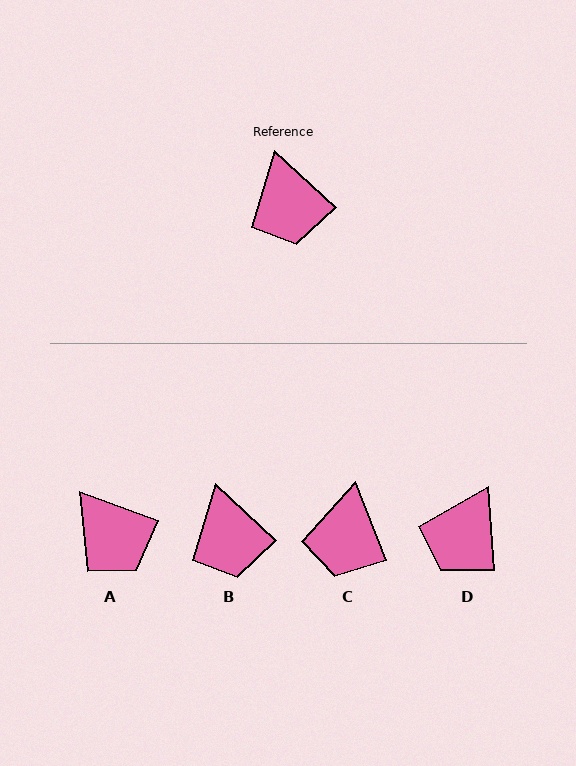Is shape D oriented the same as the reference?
No, it is off by about 43 degrees.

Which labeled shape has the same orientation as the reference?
B.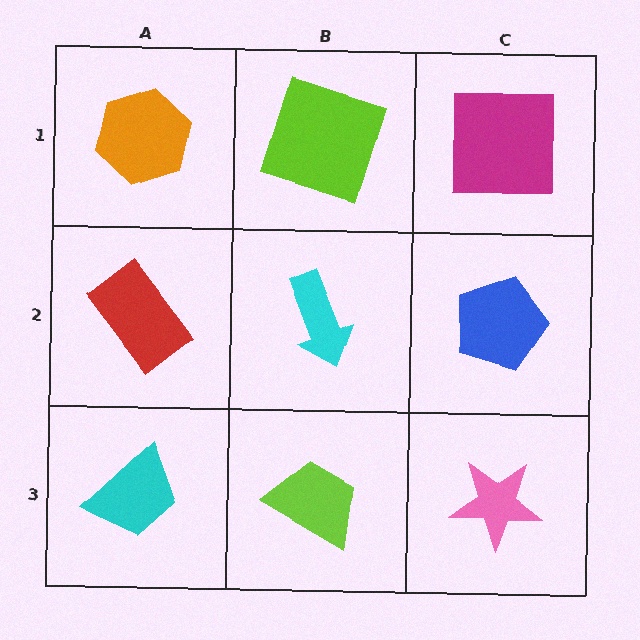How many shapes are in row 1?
3 shapes.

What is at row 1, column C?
A magenta square.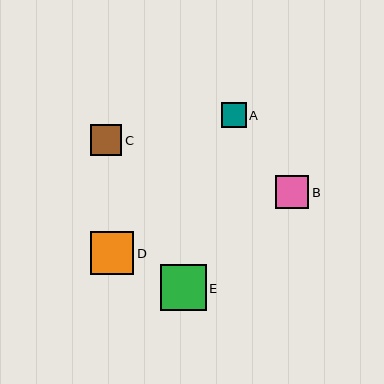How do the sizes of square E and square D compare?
Square E and square D are approximately the same size.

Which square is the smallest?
Square A is the smallest with a size of approximately 25 pixels.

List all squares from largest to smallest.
From largest to smallest: E, D, B, C, A.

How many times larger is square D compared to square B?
Square D is approximately 1.3 times the size of square B.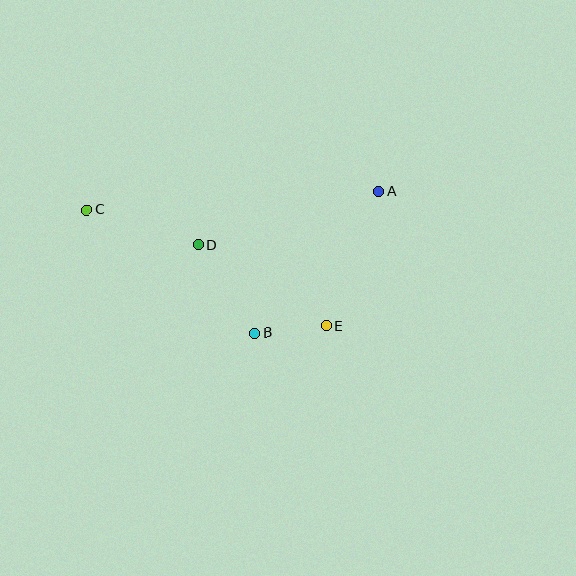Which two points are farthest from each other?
Points A and C are farthest from each other.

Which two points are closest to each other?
Points B and E are closest to each other.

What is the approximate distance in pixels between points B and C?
The distance between B and C is approximately 208 pixels.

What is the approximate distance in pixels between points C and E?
The distance between C and E is approximately 266 pixels.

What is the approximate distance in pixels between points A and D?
The distance between A and D is approximately 188 pixels.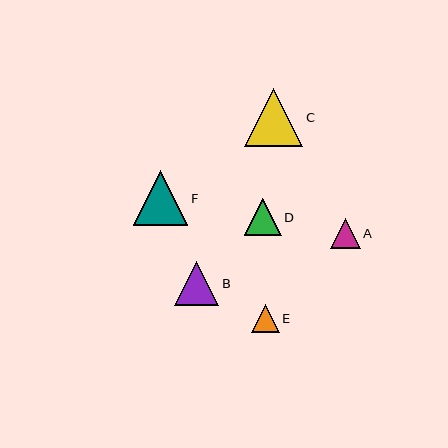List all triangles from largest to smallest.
From largest to smallest: C, F, B, D, A, E.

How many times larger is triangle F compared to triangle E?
Triangle F is approximately 1.9 times the size of triangle E.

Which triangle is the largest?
Triangle C is the largest with a size of approximately 58 pixels.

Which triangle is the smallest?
Triangle E is the smallest with a size of approximately 28 pixels.